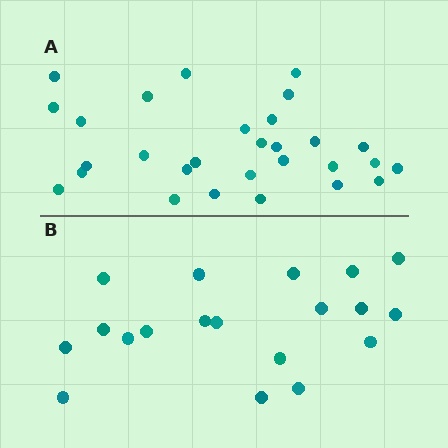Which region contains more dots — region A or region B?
Region A (the top region) has more dots.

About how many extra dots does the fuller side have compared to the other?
Region A has roughly 10 or so more dots than region B.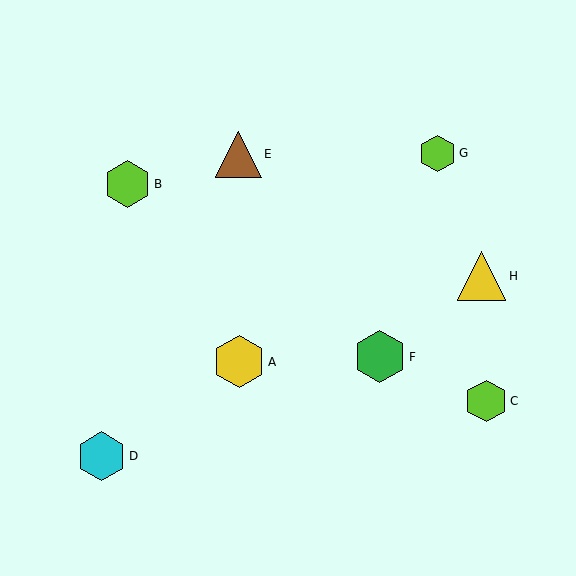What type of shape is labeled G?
Shape G is a lime hexagon.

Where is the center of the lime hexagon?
The center of the lime hexagon is at (486, 401).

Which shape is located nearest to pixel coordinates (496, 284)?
The yellow triangle (labeled H) at (481, 276) is nearest to that location.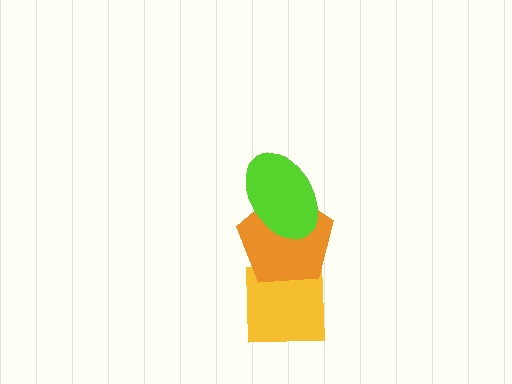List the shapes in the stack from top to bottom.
From top to bottom: the lime ellipse, the orange pentagon, the yellow square.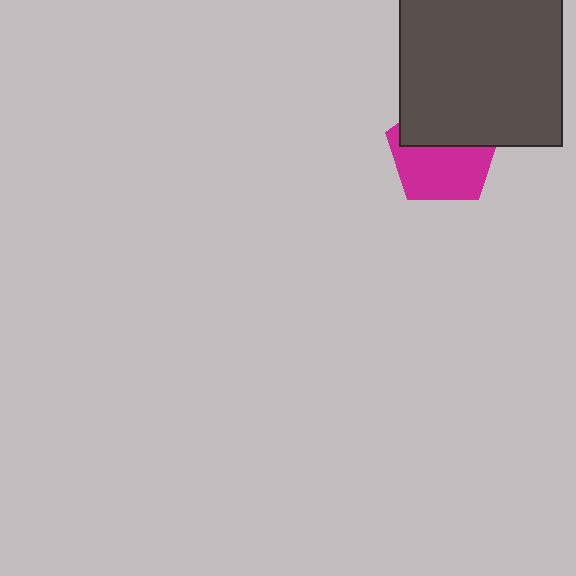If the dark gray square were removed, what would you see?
You would see the complete magenta pentagon.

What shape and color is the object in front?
The object in front is a dark gray square.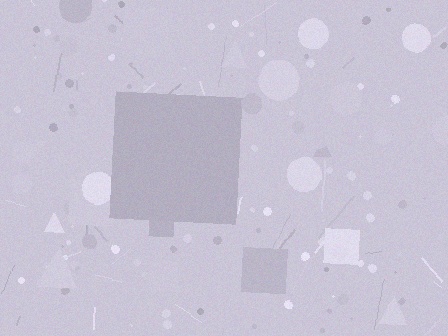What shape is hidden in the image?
A square is hidden in the image.